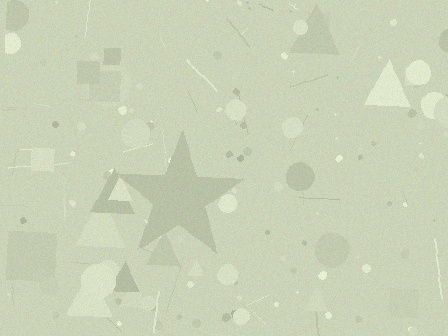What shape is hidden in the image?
A star is hidden in the image.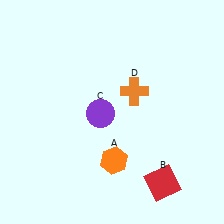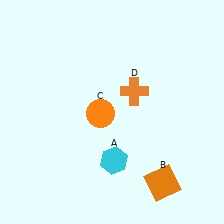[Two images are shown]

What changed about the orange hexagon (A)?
In Image 1, A is orange. In Image 2, it changed to cyan.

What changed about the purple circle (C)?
In Image 1, C is purple. In Image 2, it changed to orange.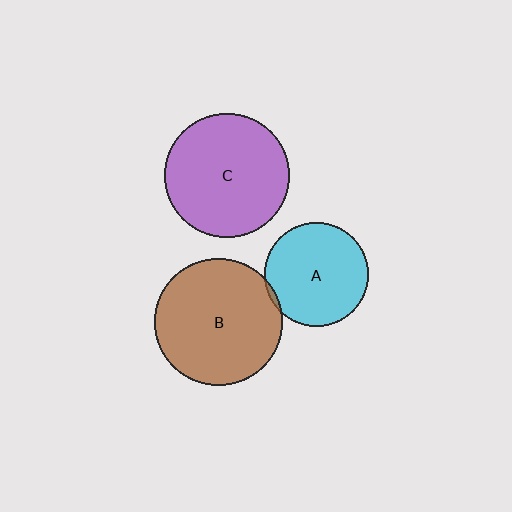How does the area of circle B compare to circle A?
Approximately 1.5 times.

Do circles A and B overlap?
Yes.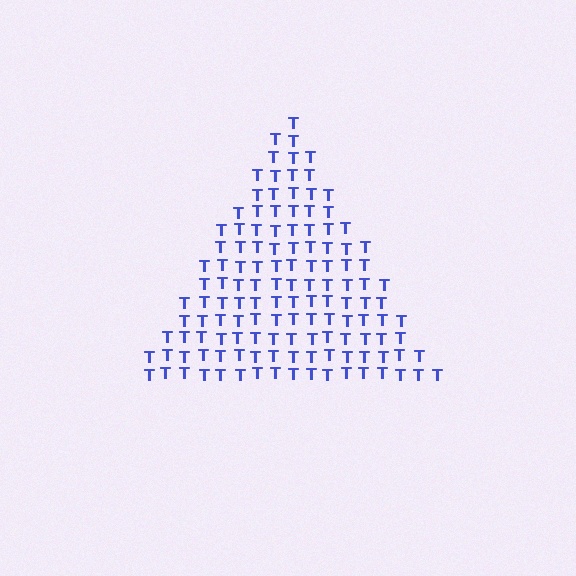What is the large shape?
The large shape is a triangle.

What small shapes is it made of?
It is made of small letter T's.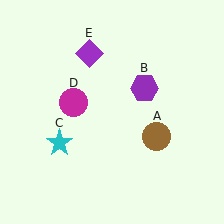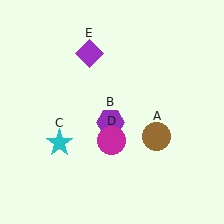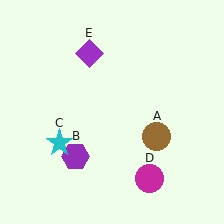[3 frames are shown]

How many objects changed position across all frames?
2 objects changed position: purple hexagon (object B), magenta circle (object D).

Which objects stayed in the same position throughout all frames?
Brown circle (object A) and cyan star (object C) and purple diamond (object E) remained stationary.